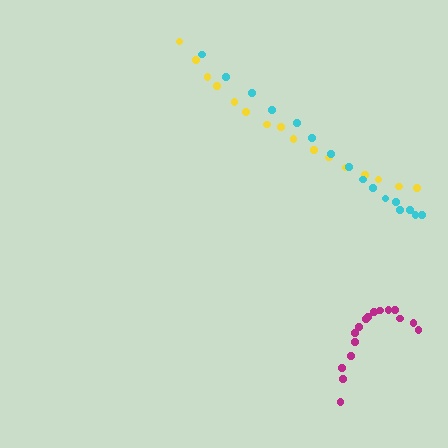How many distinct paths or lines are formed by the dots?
There are 3 distinct paths.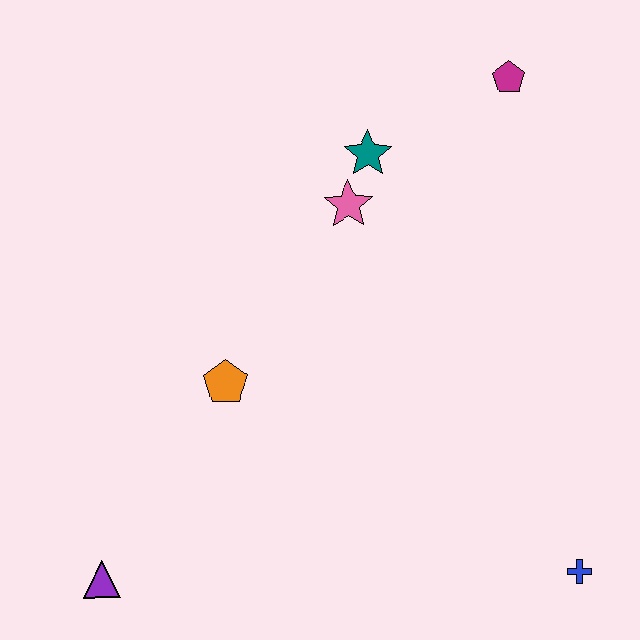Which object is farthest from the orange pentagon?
The magenta pentagon is farthest from the orange pentagon.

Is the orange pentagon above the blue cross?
Yes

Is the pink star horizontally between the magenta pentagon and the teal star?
No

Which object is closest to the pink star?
The teal star is closest to the pink star.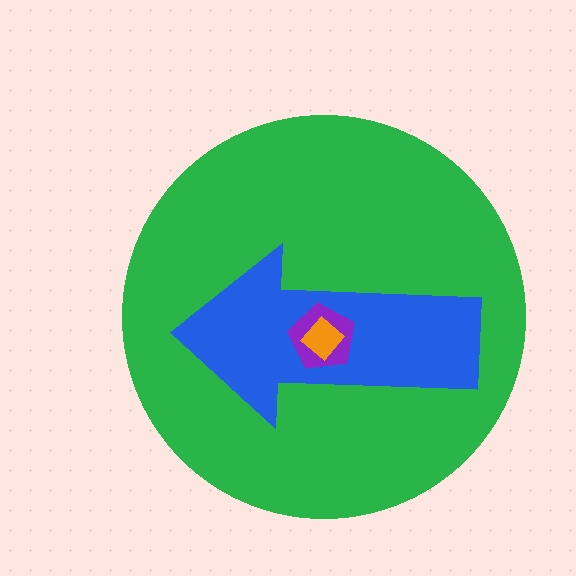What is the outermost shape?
The green circle.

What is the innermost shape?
The orange diamond.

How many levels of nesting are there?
4.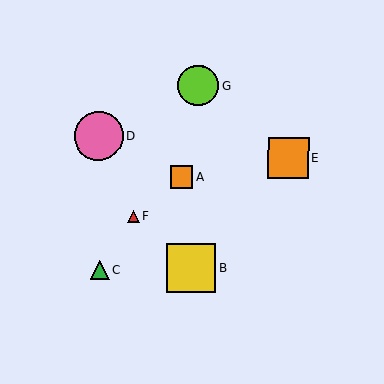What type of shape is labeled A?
Shape A is an orange square.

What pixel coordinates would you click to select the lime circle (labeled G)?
Click at (199, 86) to select the lime circle G.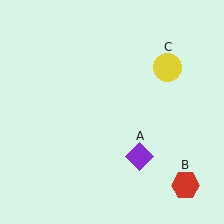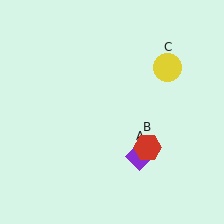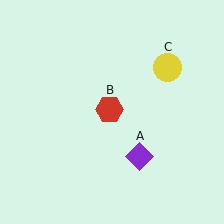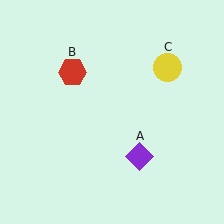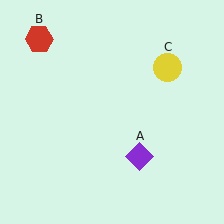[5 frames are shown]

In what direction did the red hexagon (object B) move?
The red hexagon (object B) moved up and to the left.